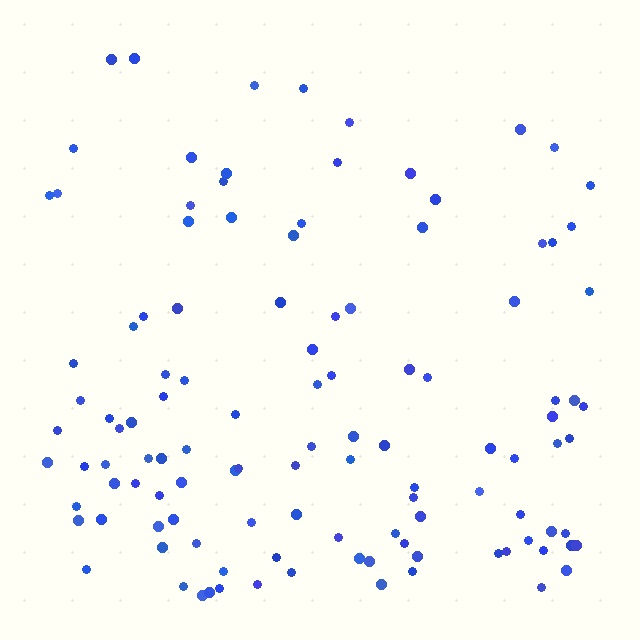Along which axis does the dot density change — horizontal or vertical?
Vertical.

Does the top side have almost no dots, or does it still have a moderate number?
Still a moderate number, just noticeably fewer than the bottom.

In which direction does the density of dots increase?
From top to bottom, with the bottom side densest.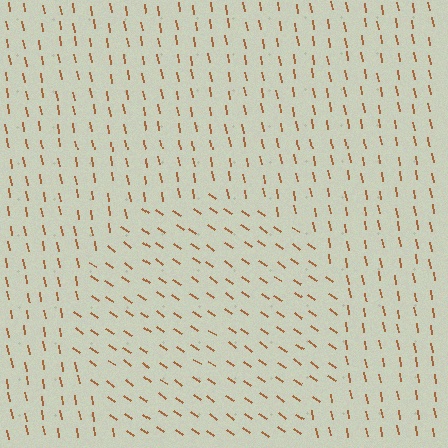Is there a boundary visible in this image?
Yes, there is a texture boundary formed by a change in line orientation.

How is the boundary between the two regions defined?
The boundary is defined purely by a change in line orientation (approximately 45 degrees difference). All lines are the same color and thickness.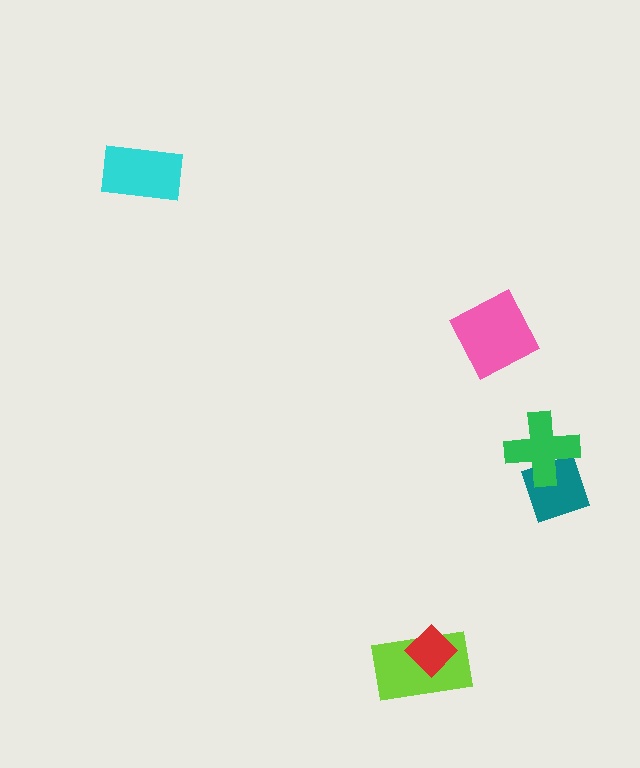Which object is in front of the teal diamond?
The green cross is in front of the teal diamond.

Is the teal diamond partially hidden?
Yes, it is partially covered by another shape.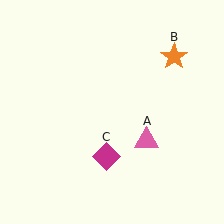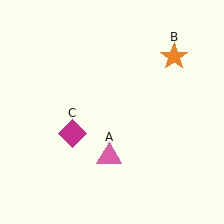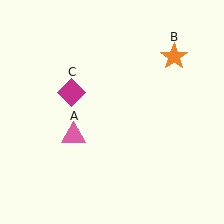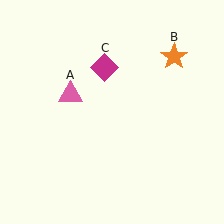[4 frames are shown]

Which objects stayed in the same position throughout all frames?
Orange star (object B) remained stationary.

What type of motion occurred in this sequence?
The pink triangle (object A), magenta diamond (object C) rotated clockwise around the center of the scene.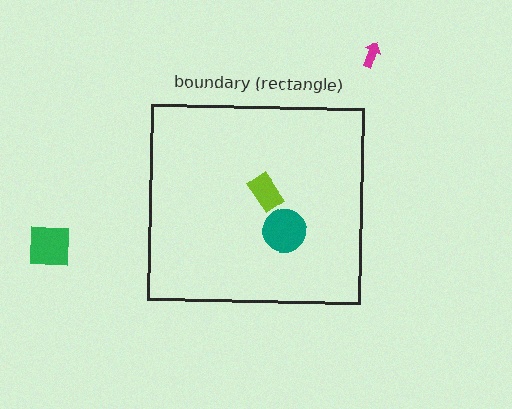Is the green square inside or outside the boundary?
Outside.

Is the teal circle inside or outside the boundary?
Inside.